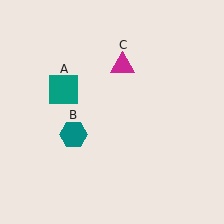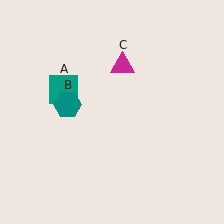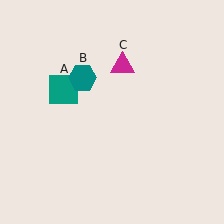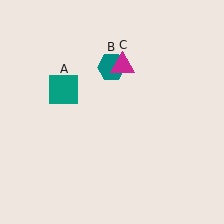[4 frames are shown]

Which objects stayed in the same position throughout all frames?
Teal square (object A) and magenta triangle (object C) remained stationary.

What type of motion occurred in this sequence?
The teal hexagon (object B) rotated clockwise around the center of the scene.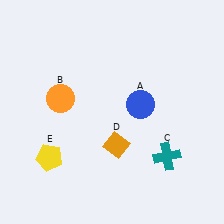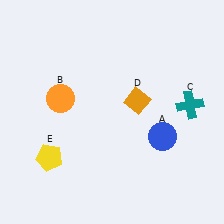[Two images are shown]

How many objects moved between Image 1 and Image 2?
3 objects moved between the two images.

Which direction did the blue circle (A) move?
The blue circle (A) moved down.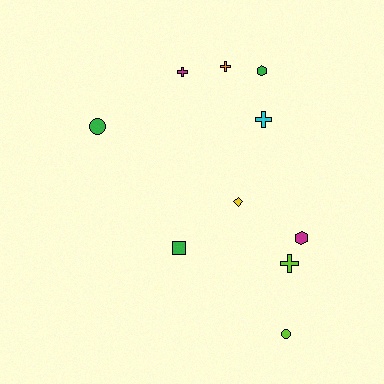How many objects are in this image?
There are 10 objects.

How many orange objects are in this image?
There is 1 orange object.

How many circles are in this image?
There are 2 circles.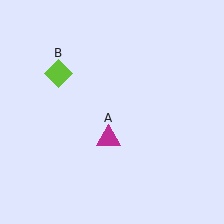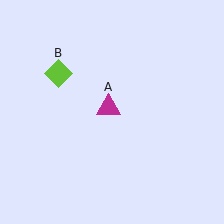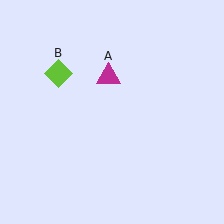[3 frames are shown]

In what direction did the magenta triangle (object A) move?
The magenta triangle (object A) moved up.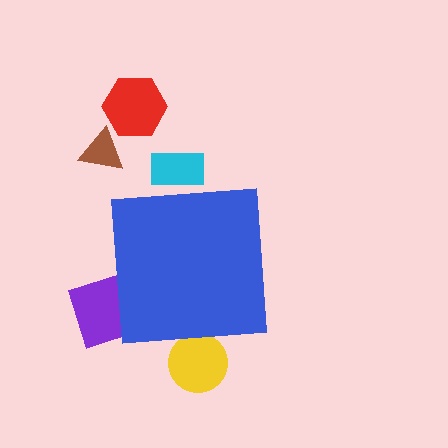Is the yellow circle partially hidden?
Yes, the yellow circle is partially hidden behind the blue square.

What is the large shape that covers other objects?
A blue square.